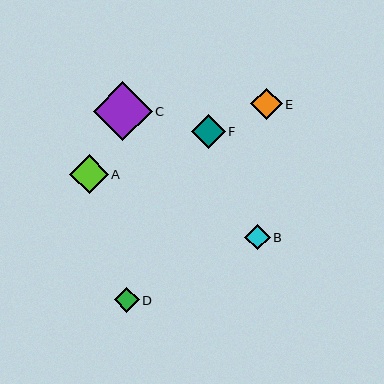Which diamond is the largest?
Diamond C is the largest with a size of approximately 58 pixels.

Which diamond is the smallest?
Diamond D is the smallest with a size of approximately 25 pixels.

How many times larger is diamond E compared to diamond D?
Diamond E is approximately 1.3 times the size of diamond D.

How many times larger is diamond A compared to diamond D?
Diamond A is approximately 1.5 times the size of diamond D.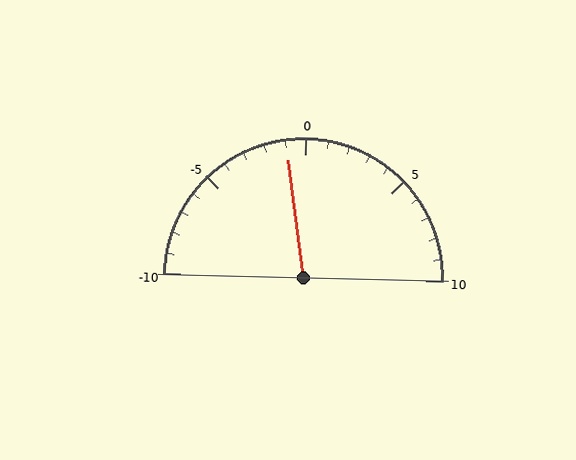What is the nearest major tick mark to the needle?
The nearest major tick mark is 0.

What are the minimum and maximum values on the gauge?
The gauge ranges from -10 to 10.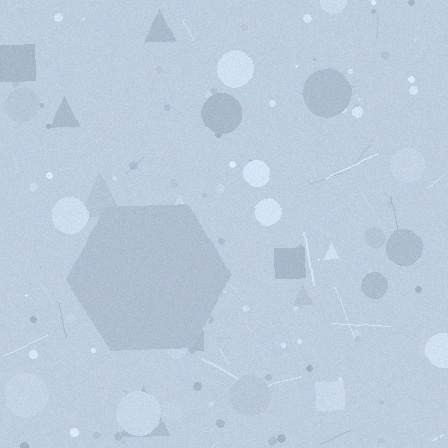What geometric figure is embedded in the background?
A hexagon is embedded in the background.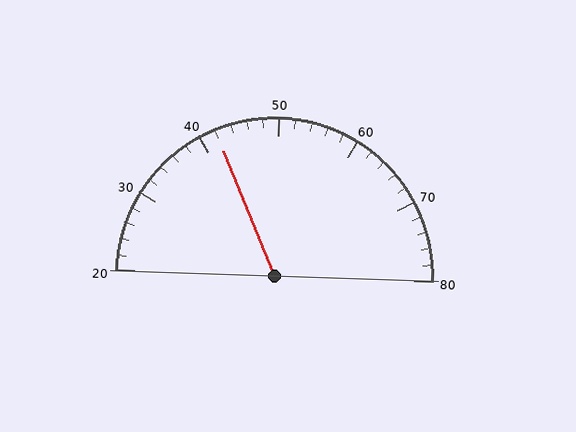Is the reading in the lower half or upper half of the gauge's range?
The reading is in the lower half of the range (20 to 80).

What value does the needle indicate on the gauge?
The needle indicates approximately 42.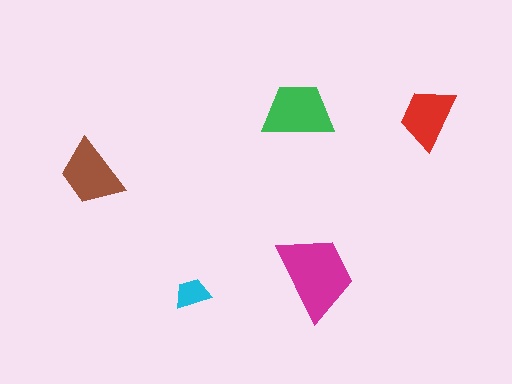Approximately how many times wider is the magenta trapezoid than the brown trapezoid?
About 1.5 times wider.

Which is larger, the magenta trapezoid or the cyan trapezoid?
The magenta one.